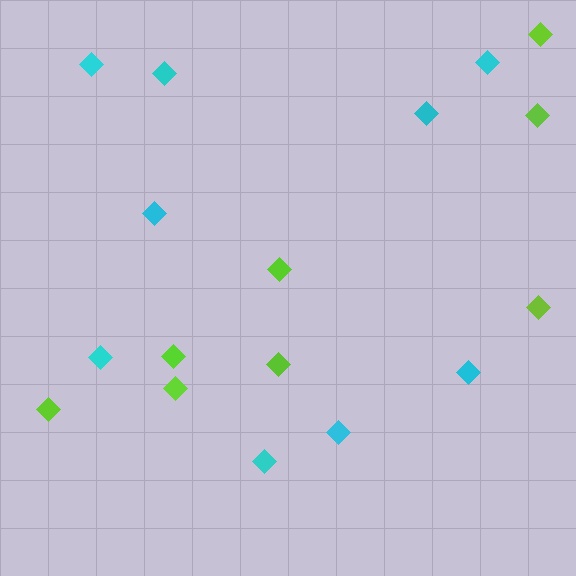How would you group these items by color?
There are 2 groups: one group of lime diamonds (8) and one group of cyan diamonds (9).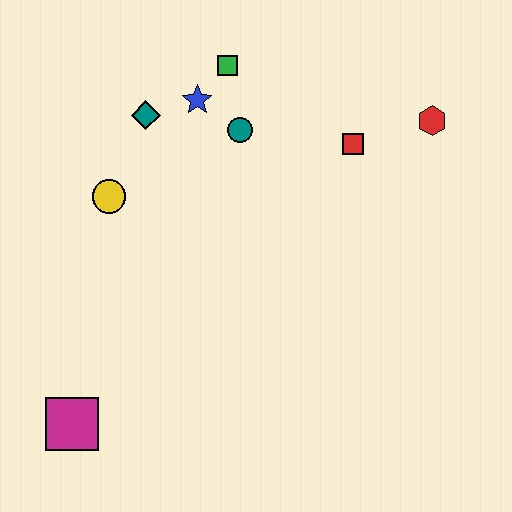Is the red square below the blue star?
Yes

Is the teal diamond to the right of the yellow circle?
Yes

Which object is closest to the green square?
The blue star is closest to the green square.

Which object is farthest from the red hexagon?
The magenta square is farthest from the red hexagon.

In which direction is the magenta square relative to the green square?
The magenta square is below the green square.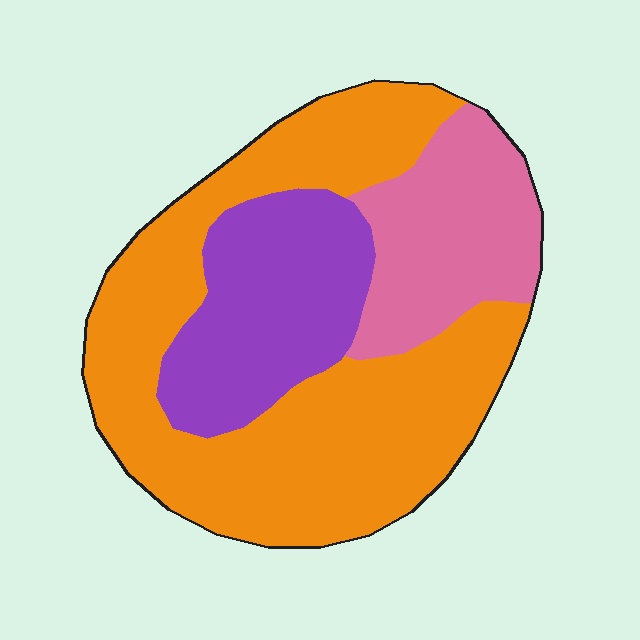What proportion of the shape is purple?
Purple takes up between a sixth and a third of the shape.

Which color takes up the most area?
Orange, at roughly 55%.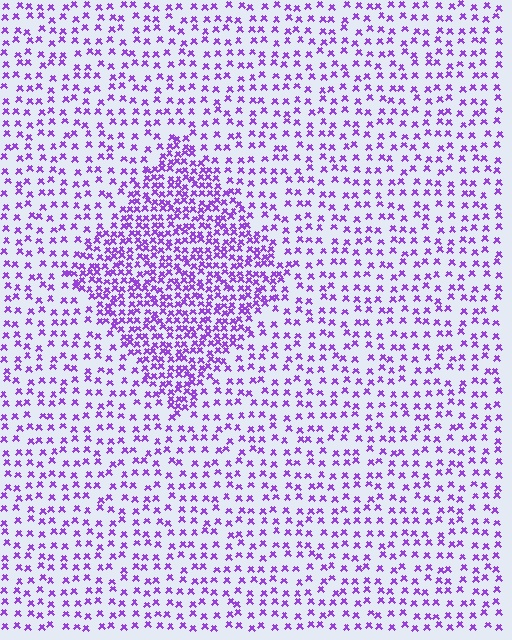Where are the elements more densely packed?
The elements are more densely packed inside the diamond boundary.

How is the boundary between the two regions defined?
The boundary is defined by a change in element density (approximately 2.2x ratio). All elements are the same color, size, and shape.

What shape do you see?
I see a diamond.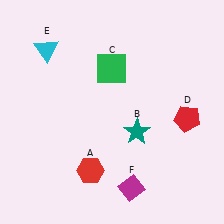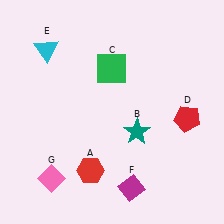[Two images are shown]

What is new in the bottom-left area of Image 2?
A pink diamond (G) was added in the bottom-left area of Image 2.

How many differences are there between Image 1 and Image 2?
There is 1 difference between the two images.